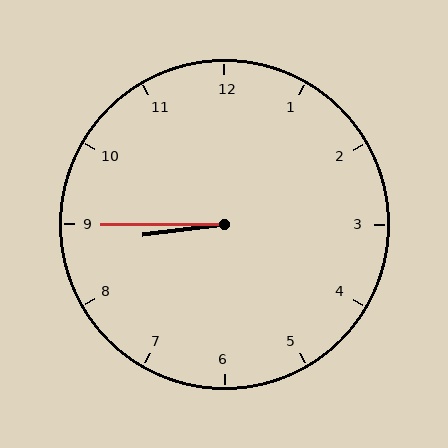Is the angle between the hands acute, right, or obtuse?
It is acute.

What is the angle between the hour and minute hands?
Approximately 8 degrees.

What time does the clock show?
8:45.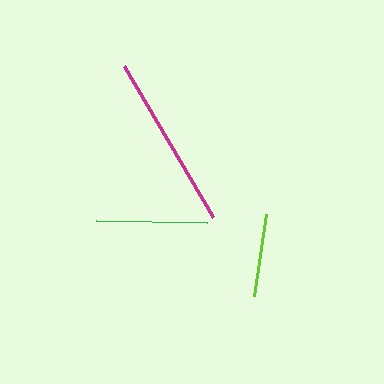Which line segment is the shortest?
The lime line is the shortest at approximately 83 pixels.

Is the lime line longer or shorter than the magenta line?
The magenta line is longer than the lime line.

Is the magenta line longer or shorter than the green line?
The magenta line is longer than the green line.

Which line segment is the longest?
The magenta line is the longest at approximately 175 pixels.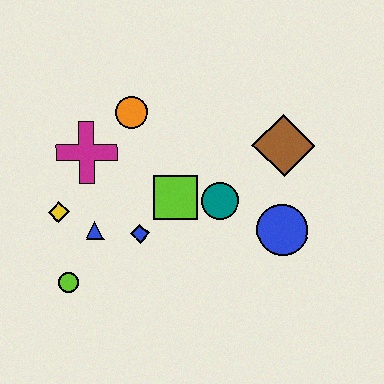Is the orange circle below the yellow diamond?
No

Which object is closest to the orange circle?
The magenta cross is closest to the orange circle.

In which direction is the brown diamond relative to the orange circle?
The brown diamond is to the right of the orange circle.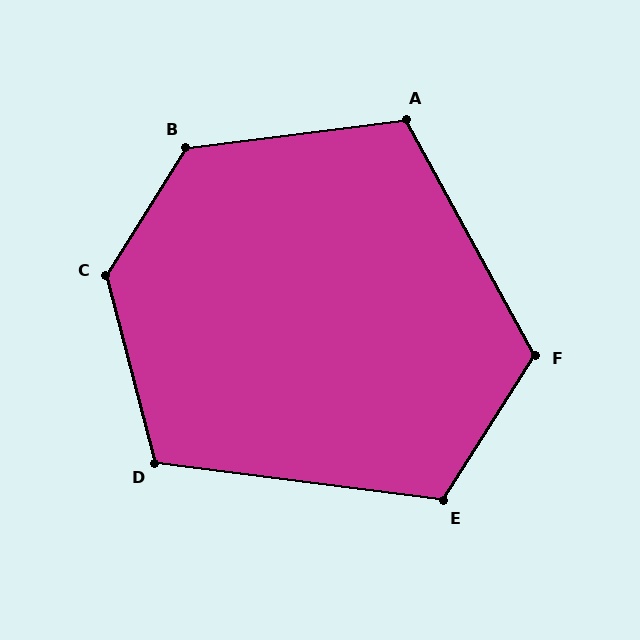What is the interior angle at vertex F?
Approximately 119 degrees (obtuse).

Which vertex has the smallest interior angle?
A, at approximately 111 degrees.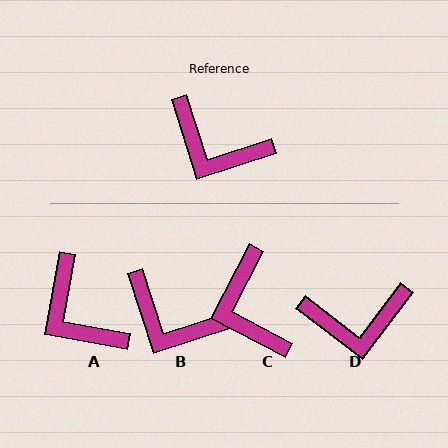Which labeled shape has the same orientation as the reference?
B.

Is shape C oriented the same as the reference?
No, it is off by about 45 degrees.